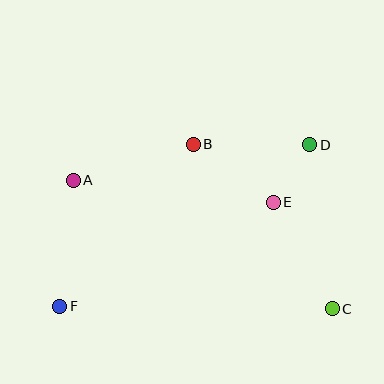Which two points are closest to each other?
Points D and E are closest to each other.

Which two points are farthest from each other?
Points D and F are farthest from each other.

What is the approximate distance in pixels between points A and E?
The distance between A and E is approximately 201 pixels.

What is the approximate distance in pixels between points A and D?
The distance between A and D is approximately 239 pixels.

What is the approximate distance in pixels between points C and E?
The distance between C and E is approximately 122 pixels.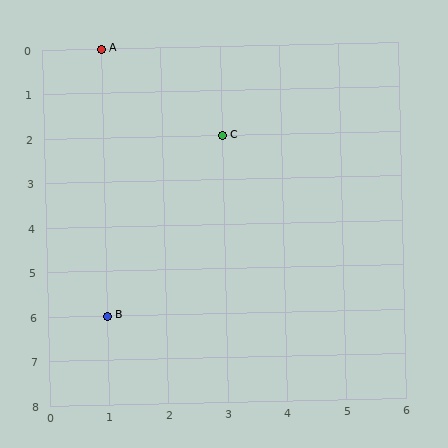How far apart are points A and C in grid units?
Points A and C are 2 columns and 2 rows apart (about 2.8 grid units diagonally).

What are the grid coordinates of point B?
Point B is at grid coordinates (1, 6).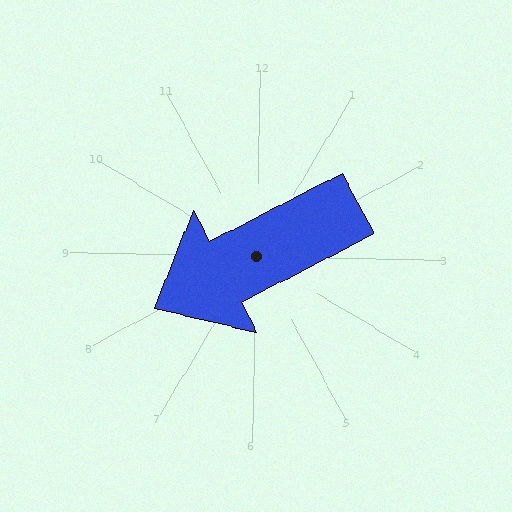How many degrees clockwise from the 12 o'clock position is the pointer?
Approximately 242 degrees.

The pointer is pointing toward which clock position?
Roughly 8 o'clock.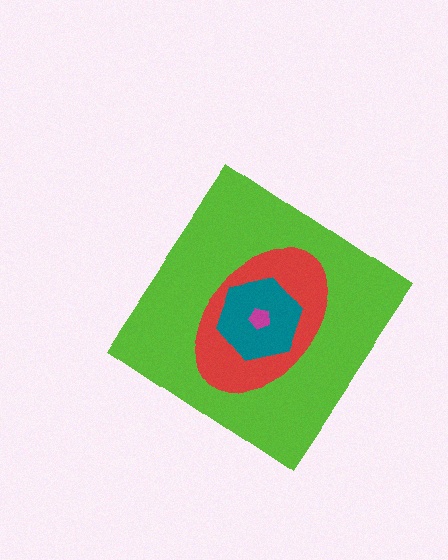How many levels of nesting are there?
4.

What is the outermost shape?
The lime diamond.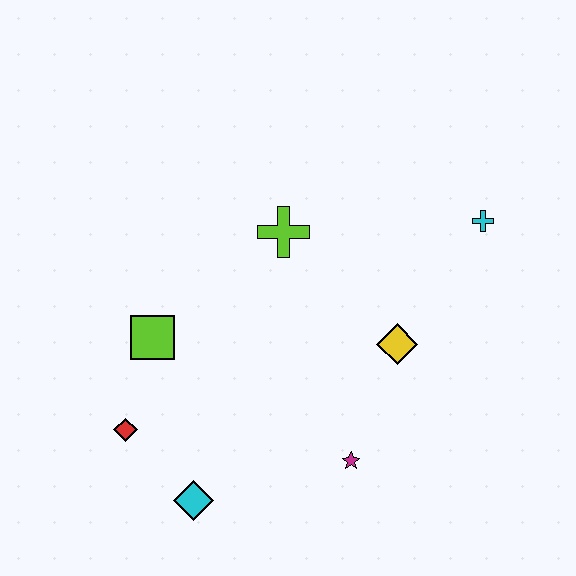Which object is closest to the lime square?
The red diamond is closest to the lime square.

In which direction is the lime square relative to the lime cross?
The lime square is to the left of the lime cross.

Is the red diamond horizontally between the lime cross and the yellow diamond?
No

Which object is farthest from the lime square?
The cyan cross is farthest from the lime square.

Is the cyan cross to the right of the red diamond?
Yes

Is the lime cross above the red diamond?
Yes